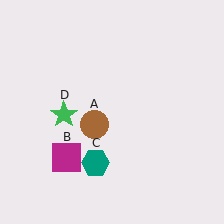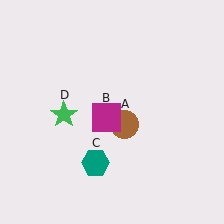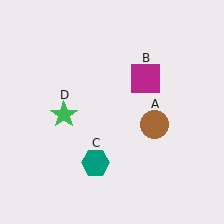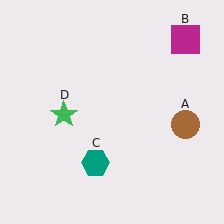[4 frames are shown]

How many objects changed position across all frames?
2 objects changed position: brown circle (object A), magenta square (object B).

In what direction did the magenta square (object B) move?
The magenta square (object B) moved up and to the right.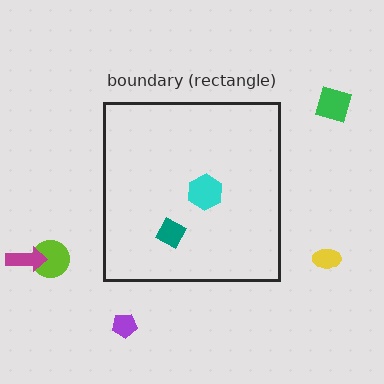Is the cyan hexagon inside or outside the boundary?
Inside.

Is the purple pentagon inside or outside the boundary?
Outside.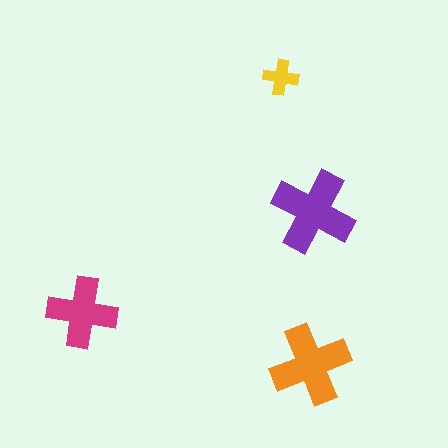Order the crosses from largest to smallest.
the purple one, the orange one, the magenta one, the yellow one.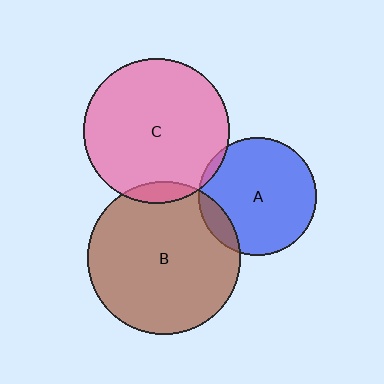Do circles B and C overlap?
Yes.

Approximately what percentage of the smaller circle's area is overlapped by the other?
Approximately 5%.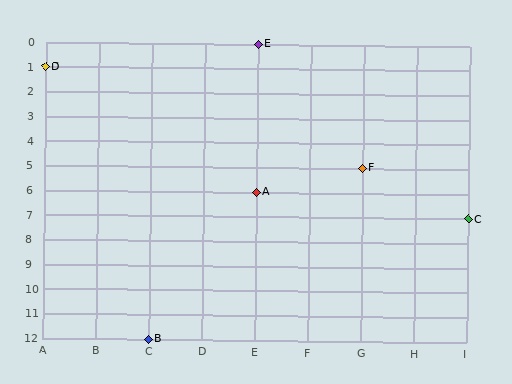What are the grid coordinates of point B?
Point B is at grid coordinates (C, 12).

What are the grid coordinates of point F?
Point F is at grid coordinates (G, 5).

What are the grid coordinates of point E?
Point E is at grid coordinates (E, 0).